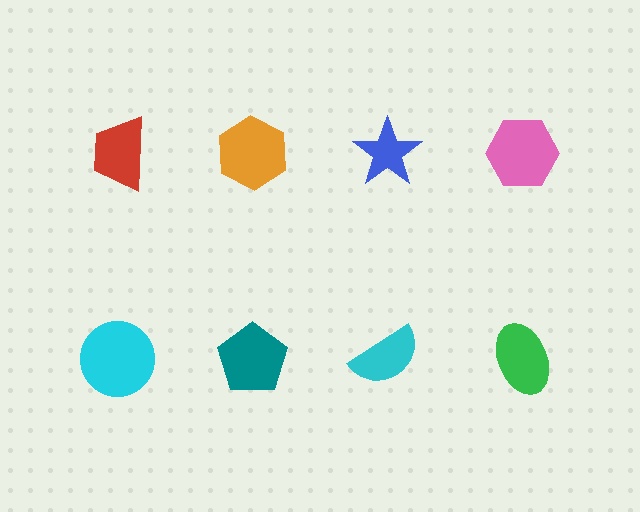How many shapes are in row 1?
4 shapes.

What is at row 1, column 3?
A blue star.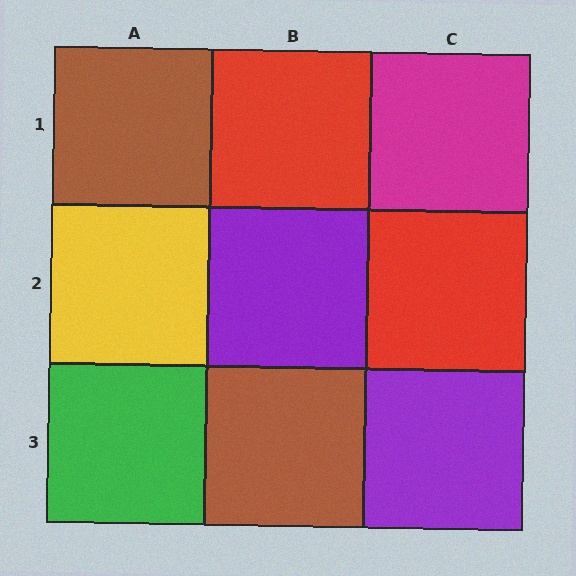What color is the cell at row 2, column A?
Yellow.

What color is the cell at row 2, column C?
Red.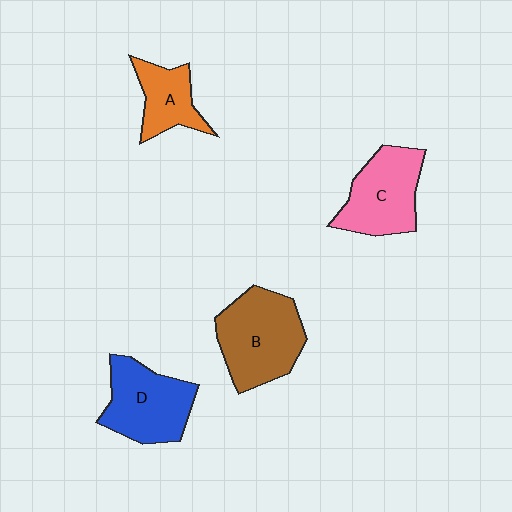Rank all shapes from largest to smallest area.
From largest to smallest: B (brown), D (blue), C (pink), A (orange).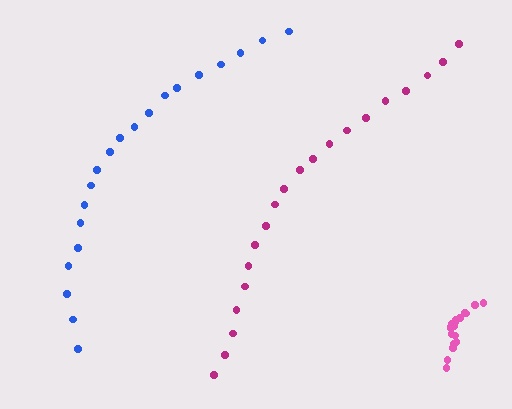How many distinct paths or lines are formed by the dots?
There are 3 distinct paths.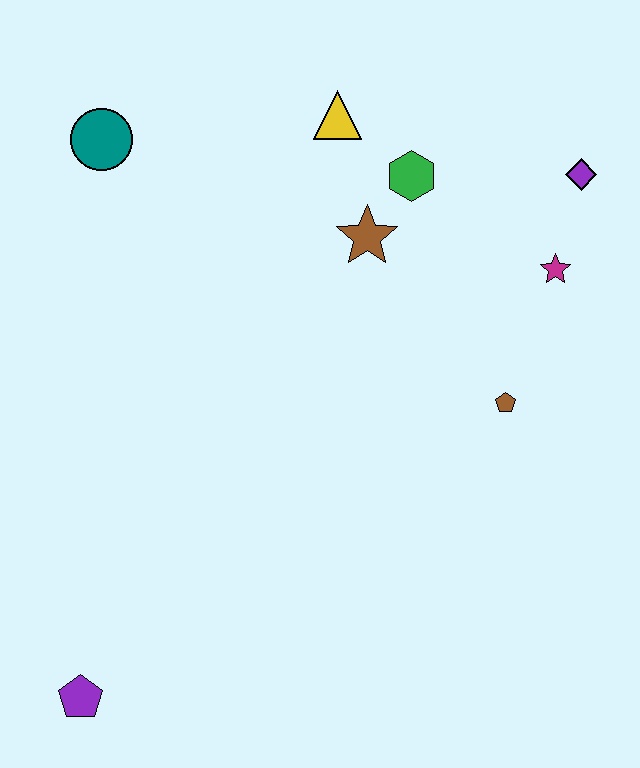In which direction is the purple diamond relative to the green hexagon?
The purple diamond is to the right of the green hexagon.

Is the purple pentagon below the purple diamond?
Yes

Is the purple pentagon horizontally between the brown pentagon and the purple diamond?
No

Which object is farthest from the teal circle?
The purple pentagon is farthest from the teal circle.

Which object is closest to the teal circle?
The yellow triangle is closest to the teal circle.